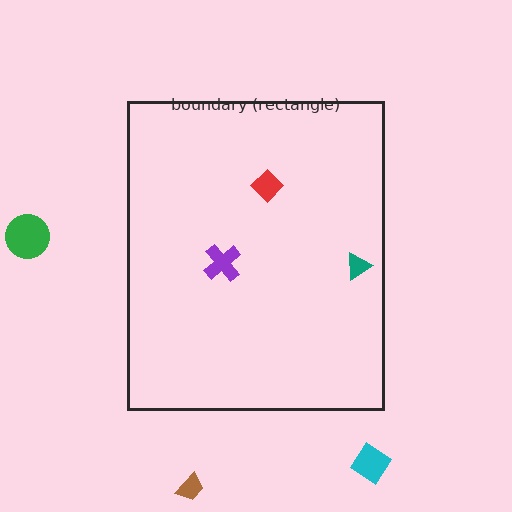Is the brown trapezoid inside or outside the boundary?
Outside.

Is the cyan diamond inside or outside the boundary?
Outside.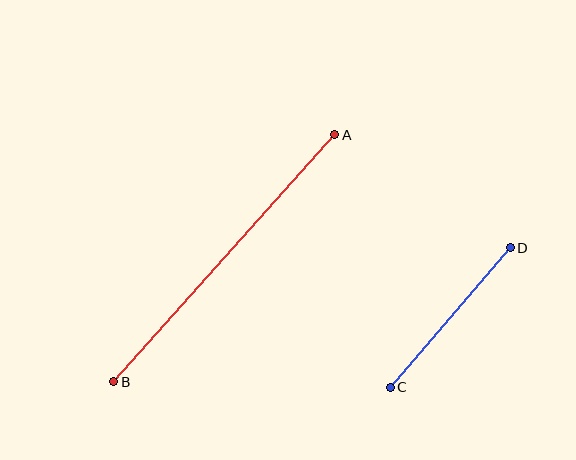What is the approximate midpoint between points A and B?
The midpoint is at approximately (224, 258) pixels.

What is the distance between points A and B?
The distance is approximately 332 pixels.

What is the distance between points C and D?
The distance is approximately 184 pixels.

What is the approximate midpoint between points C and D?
The midpoint is at approximately (450, 317) pixels.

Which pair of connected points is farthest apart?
Points A and B are farthest apart.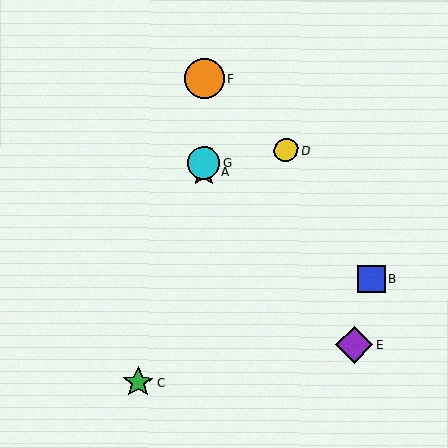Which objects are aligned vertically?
Objects A, F, G are aligned vertically.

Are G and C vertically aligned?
No, G is at x≈204 and C is at x≈138.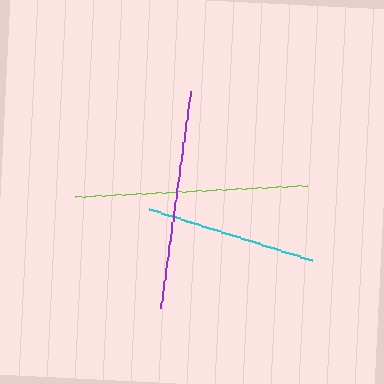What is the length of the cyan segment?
The cyan segment is approximately 170 pixels long.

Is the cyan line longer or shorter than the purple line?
The purple line is longer than the cyan line.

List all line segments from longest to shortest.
From longest to shortest: lime, purple, cyan.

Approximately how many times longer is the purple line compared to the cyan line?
The purple line is approximately 1.3 times the length of the cyan line.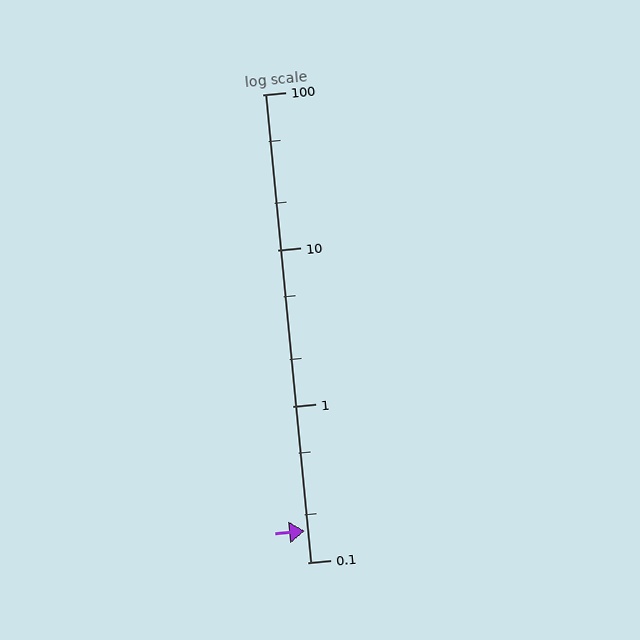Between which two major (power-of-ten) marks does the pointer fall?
The pointer is between 0.1 and 1.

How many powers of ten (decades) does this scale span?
The scale spans 3 decades, from 0.1 to 100.